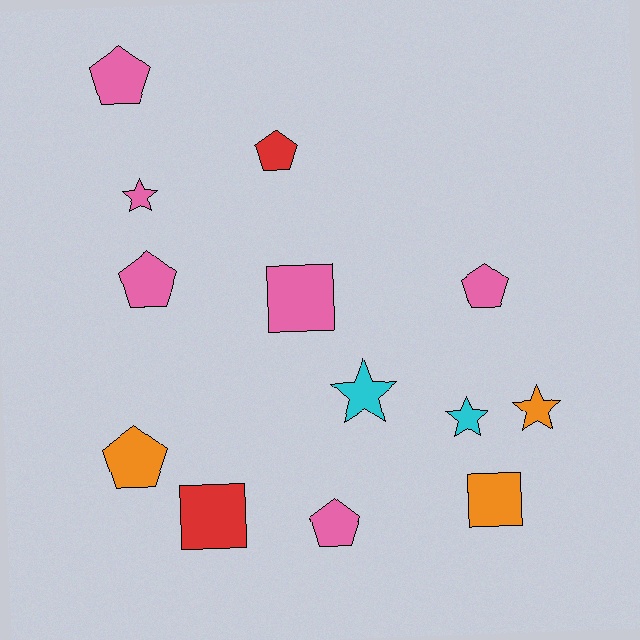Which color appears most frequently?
Pink, with 6 objects.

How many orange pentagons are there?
There is 1 orange pentagon.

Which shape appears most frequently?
Pentagon, with 6 objects.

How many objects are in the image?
There are 13 objects.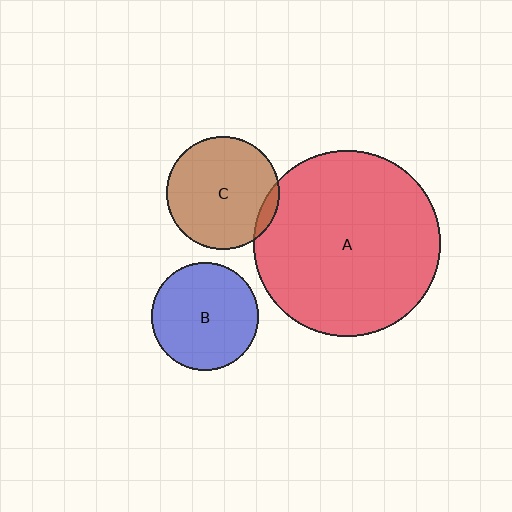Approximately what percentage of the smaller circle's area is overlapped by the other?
Approximately 5%.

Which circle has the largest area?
Circle A (red).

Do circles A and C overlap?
Yes.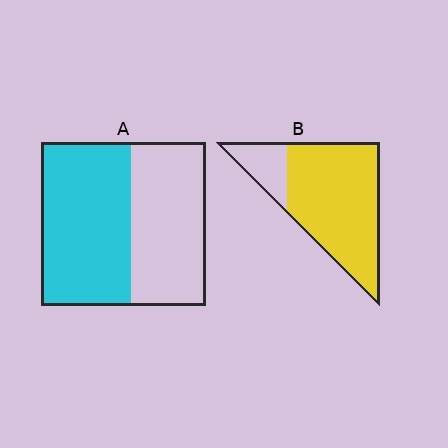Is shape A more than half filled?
Yes.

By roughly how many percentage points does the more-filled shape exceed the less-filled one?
By roughly 25 percentage points (B over A).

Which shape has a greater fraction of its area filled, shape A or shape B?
Shape B.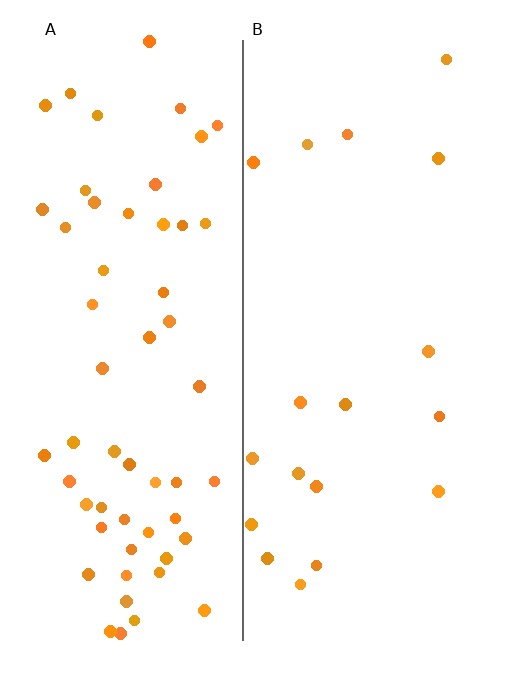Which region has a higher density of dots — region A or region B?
A (the left).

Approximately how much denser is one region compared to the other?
Approximately 3.3× — region A over region B.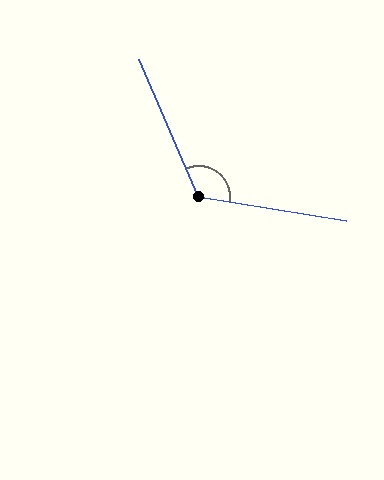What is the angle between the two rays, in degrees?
Approximately 123 degrees.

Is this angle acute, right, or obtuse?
It is obtuse.